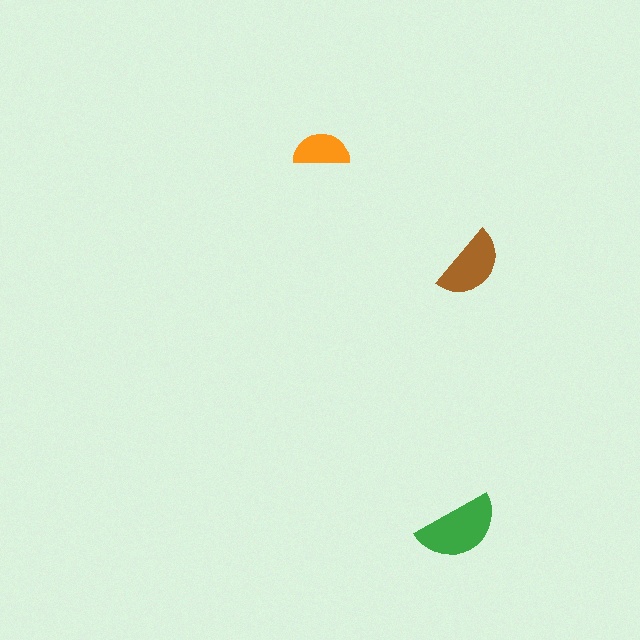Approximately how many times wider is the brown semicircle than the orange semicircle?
About 1.5 times wider.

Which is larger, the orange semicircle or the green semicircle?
The green one.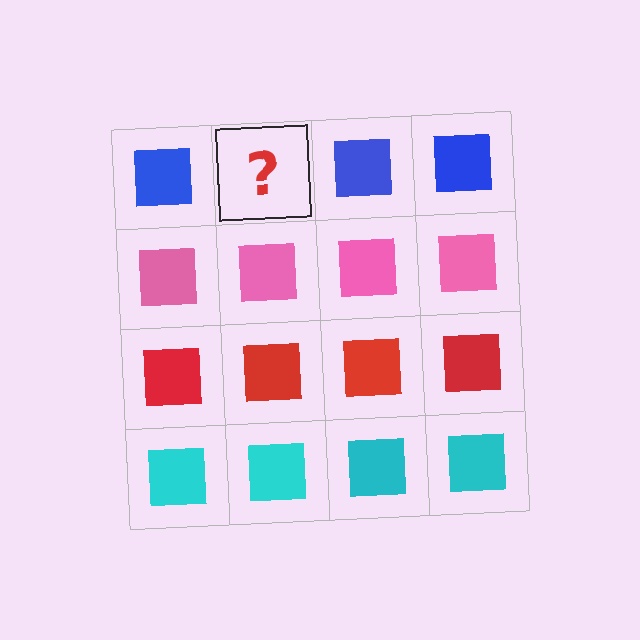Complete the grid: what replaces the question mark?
The question mark should be replaced with a blue square.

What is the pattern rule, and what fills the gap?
The rule is that each row has a consistent color. The gap should be filled with a blue square.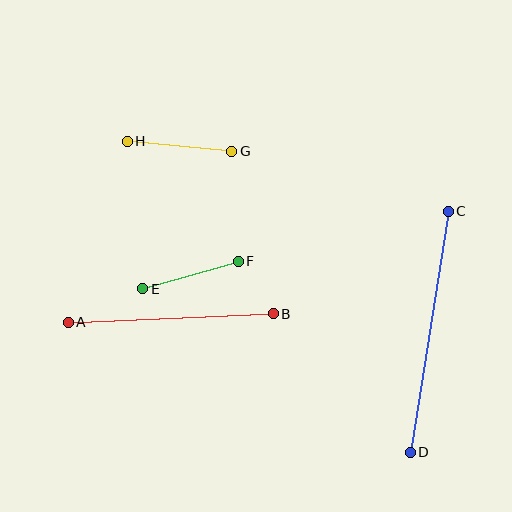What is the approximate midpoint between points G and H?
The midpoint is at approximately (180, 146) pixels.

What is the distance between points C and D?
The distance is approximately 244 pixels.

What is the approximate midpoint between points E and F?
The midpoint is at approximately (191, 275) pixels.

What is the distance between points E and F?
The distance is approximately 99 pixels.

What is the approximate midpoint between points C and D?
The midpoint is at approximately (429, 332) pixels.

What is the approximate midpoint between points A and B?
The midpoint is at approximately (171, 318) pixels.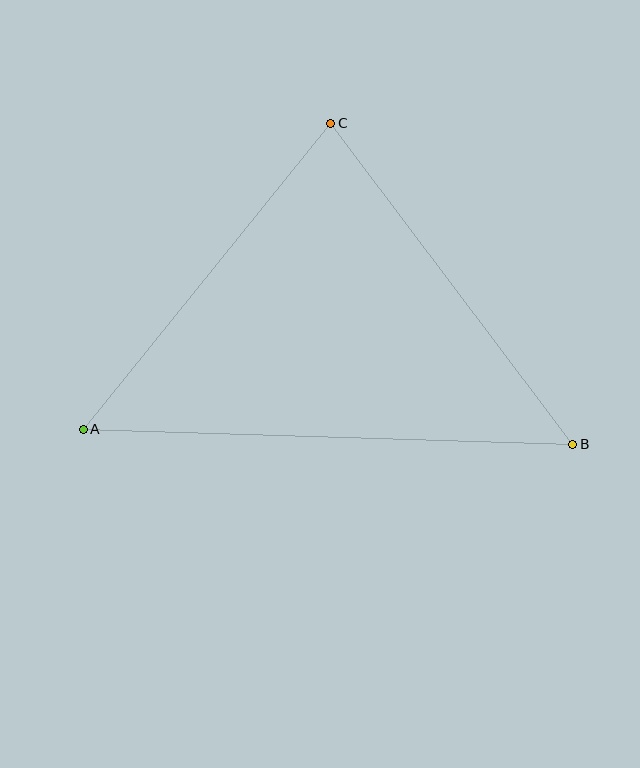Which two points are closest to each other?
Points A and C are closest to each other.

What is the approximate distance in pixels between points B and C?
The distance between B and C is approximately 402 pixels.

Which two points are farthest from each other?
Points A and B are farthest from each other.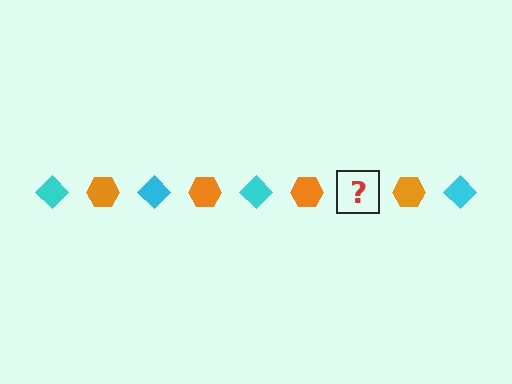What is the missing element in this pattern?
The missing element is a cyan diamond.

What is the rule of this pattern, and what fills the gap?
The rule is that the pattern alternates between cyan diamond and orange hexagon. The gap should be filled with a cyan diamond.